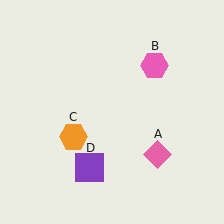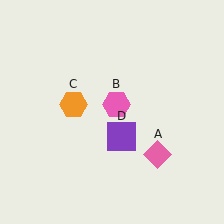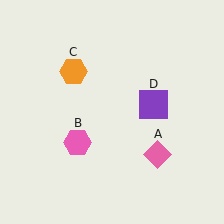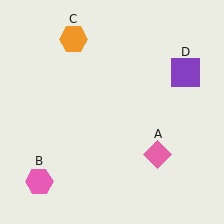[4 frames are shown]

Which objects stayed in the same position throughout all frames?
Pink diamond (object A) remained stationary.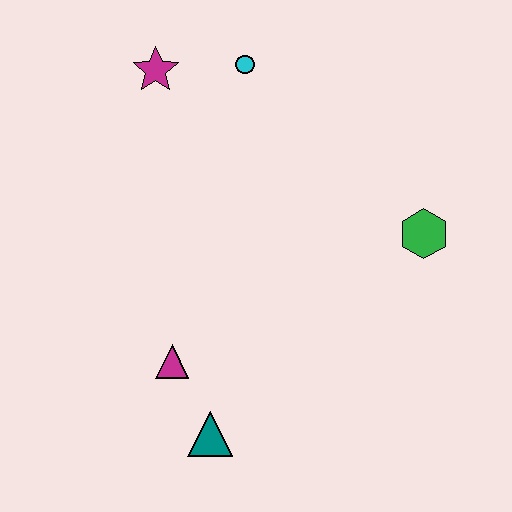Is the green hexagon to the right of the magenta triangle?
Yes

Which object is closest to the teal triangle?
The magenta triangle is closest to the teal triangle.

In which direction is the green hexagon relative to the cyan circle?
The green hexagon is to the right of the cyan circle.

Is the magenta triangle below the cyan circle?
Yes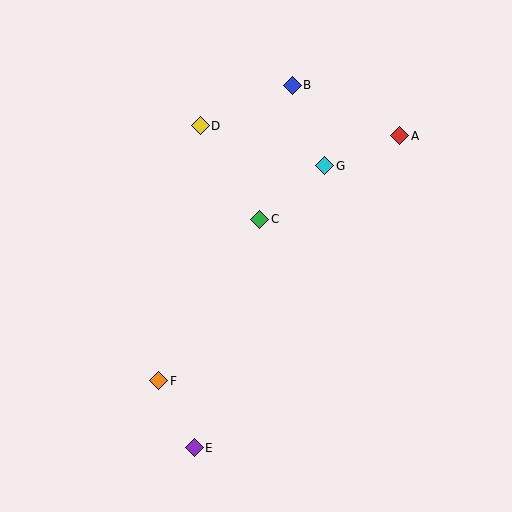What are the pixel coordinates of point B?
Point B is at (292, 85).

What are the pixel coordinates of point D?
Point D is at (200, 126).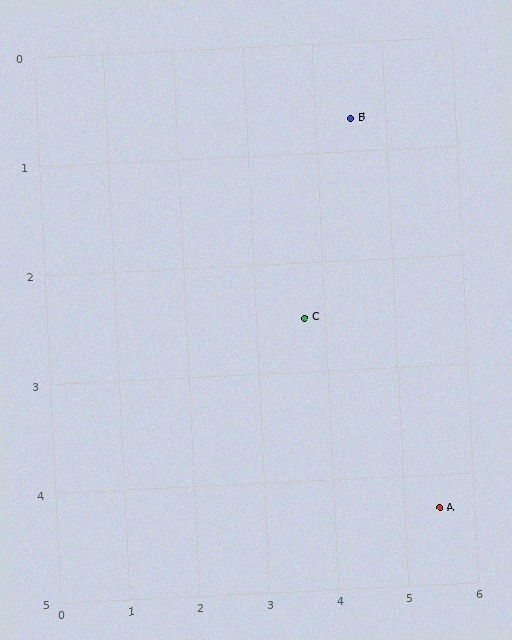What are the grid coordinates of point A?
Point A is at approximately (5.5, 4.3).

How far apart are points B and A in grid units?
Points B and A are about 3.7 grid units apart.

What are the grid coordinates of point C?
Point C is at approximately (3.7, 2.5).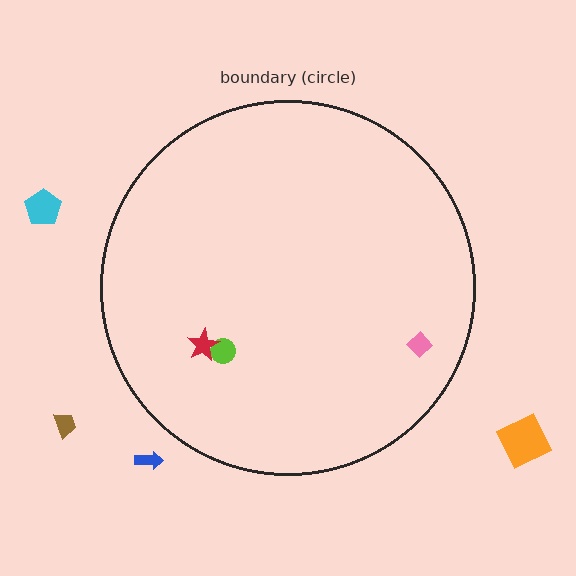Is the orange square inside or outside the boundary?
Outside.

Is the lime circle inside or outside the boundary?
Inside.